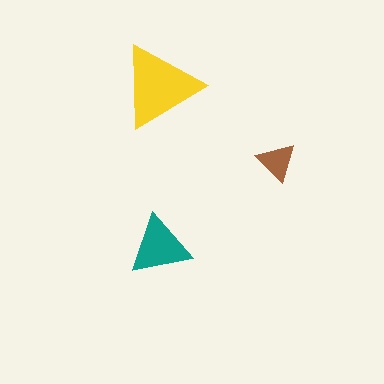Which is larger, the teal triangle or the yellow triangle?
The yellow one.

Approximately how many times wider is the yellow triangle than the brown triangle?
About 2 times wider.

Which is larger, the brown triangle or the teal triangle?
The teal one.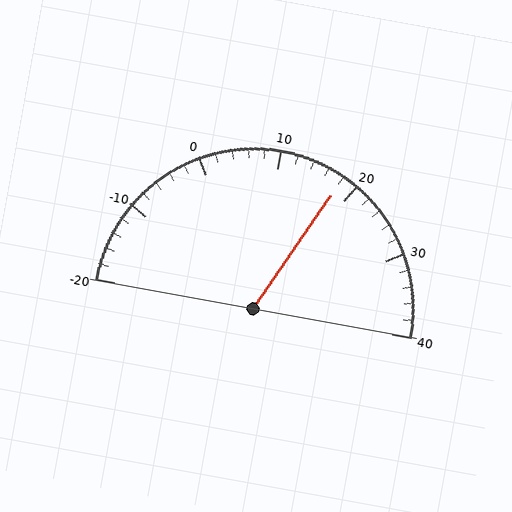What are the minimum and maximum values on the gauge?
The gauge ranges from -20 to 40.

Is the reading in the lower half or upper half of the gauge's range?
The reading is in the upper half of the range (-20 to 40).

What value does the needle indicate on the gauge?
The needle indicates approximately 18.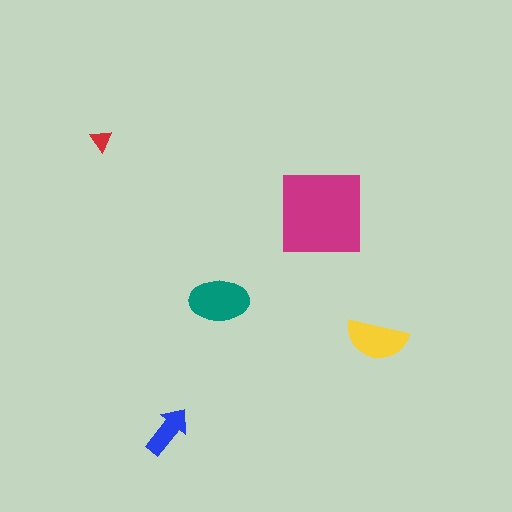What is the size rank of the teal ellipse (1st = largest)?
2nd.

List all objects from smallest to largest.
The red triangle, the blue arrow, the yellow semicircle, the teal ellipse, the magenta square.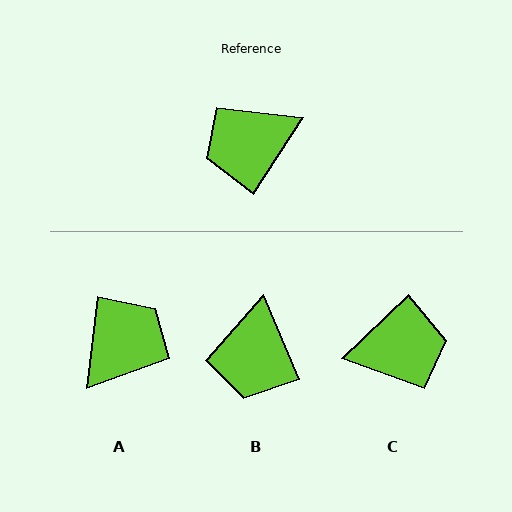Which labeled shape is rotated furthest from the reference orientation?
C, about 167 degrees away.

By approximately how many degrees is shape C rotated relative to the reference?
Approximately 167 degrees counter-clockwise.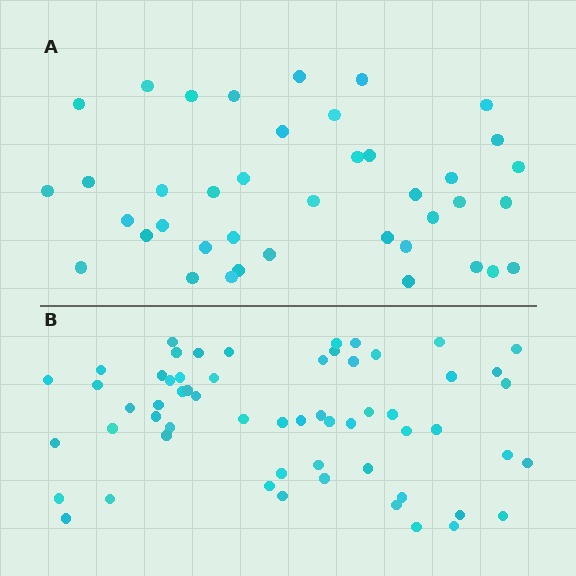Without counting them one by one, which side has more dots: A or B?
Region B (the bottom region) has more dots.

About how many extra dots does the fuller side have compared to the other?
Region B has approximately 20 more dots than region A.